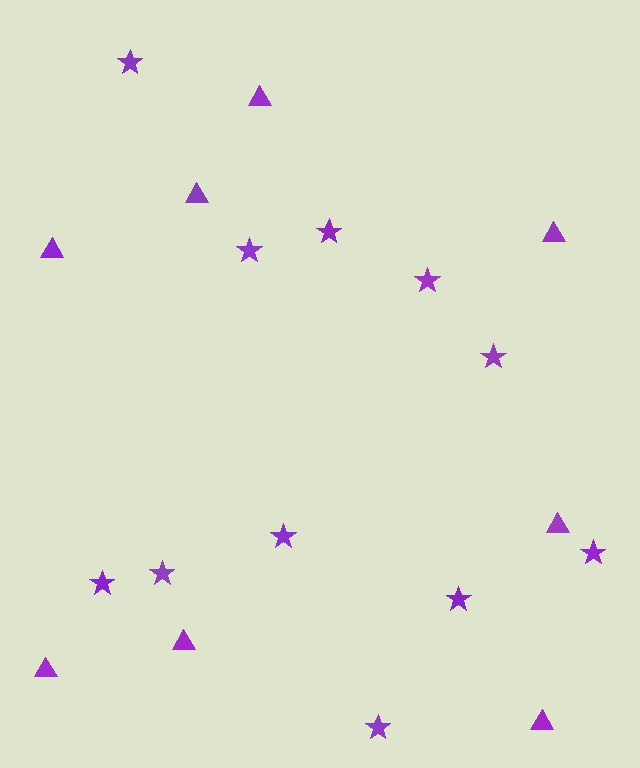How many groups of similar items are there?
There are 2 groups: one group of triangles (8) and one group of stars (11).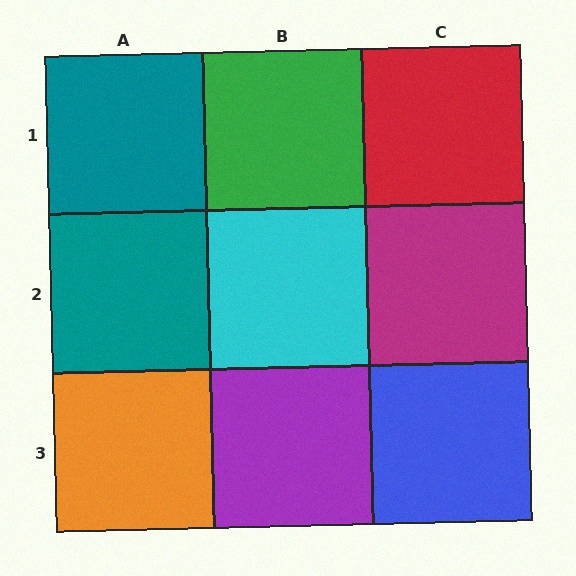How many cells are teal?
2 cells are teal.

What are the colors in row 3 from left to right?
Orange, purple, blue.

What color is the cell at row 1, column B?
Green.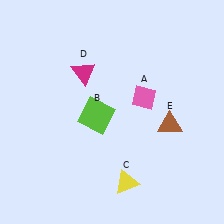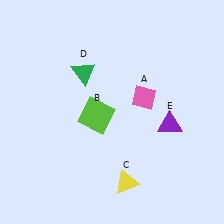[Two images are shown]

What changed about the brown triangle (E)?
In Image 1, E is brown. In Image 2, it changed to purple.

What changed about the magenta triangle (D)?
In Image 1, D is magenta. In Image 2, it changed to green.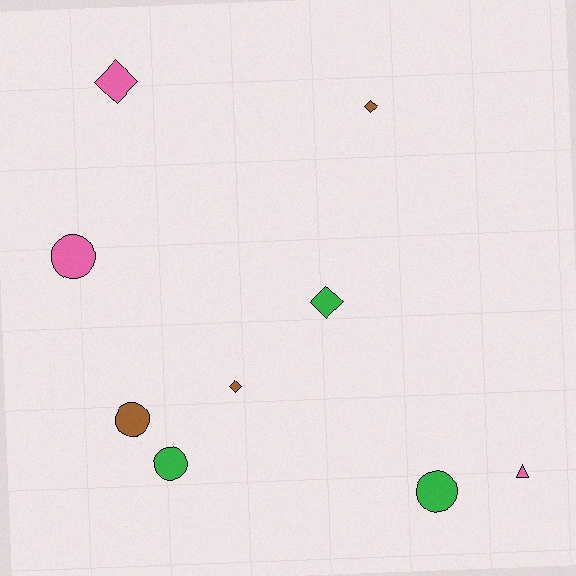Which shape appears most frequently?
Circle, with 4 objects.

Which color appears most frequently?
Green, with 3 objects.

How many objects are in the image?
There are 9 objects.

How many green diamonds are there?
There is 1 green diamond.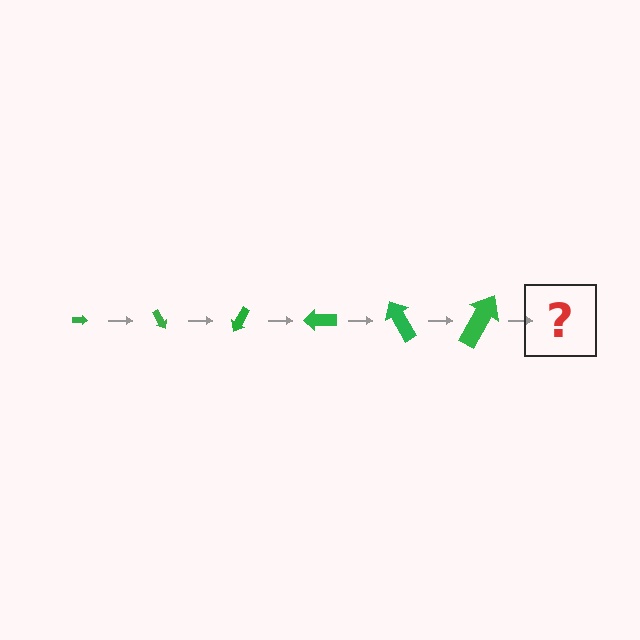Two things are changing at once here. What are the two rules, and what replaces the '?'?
The two rules are that the arrow grows larger each step and it rotates 60 degrees each step. The '?' should be an arrow, larger than the previous one and rotated 360 degrees from the start.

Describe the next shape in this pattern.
It should be an arrow, larger than the previous one and rotated 360 degrees from the start.